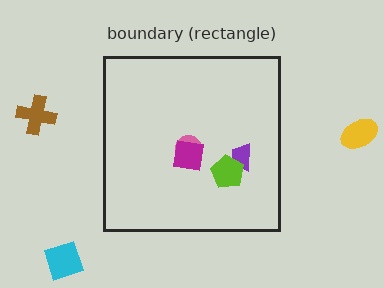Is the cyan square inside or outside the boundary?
Outside.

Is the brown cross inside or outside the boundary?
Outside.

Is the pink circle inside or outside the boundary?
Inside.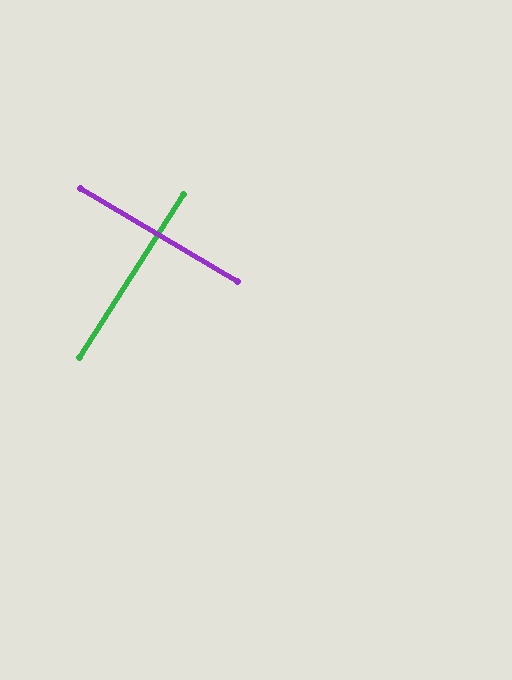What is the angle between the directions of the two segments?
Approximately 88 degrees.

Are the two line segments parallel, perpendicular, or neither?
Perpendicular — they meet at approximately 88°.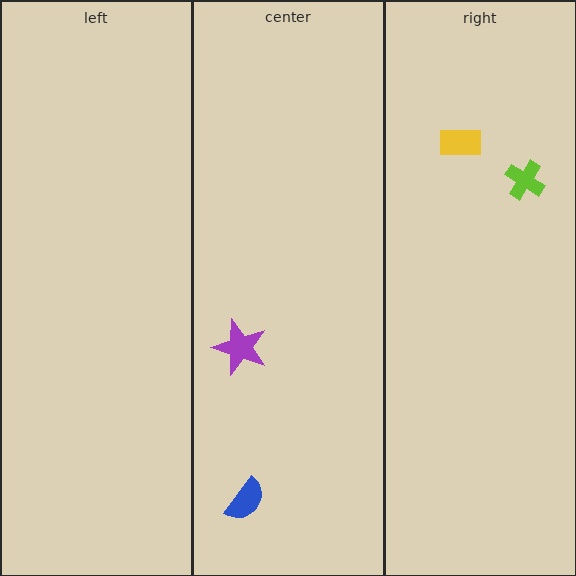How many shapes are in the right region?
2.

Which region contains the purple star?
The center region.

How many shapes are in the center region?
2.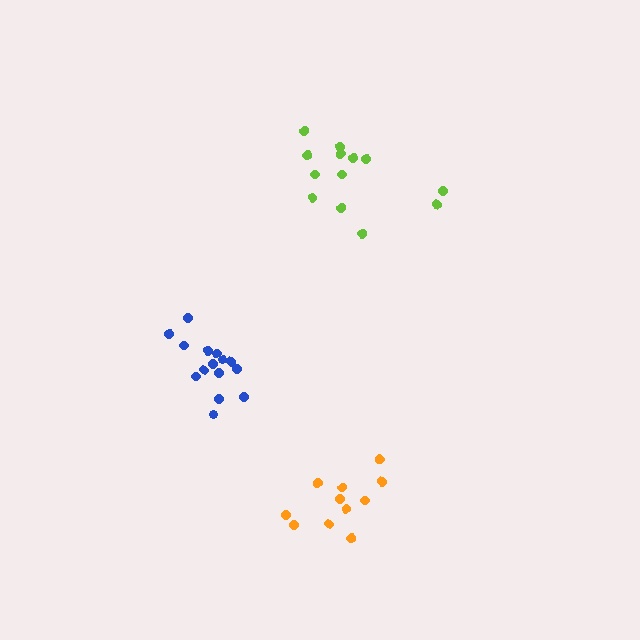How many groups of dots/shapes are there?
There are 3 groups.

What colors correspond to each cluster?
The clusters are colored: lime, orange, blue.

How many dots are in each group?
Group 1: 13 dots, Group 2: 11 dots, Group 3: 15 dots (39 total).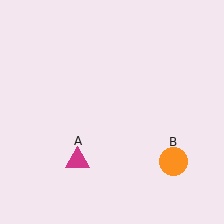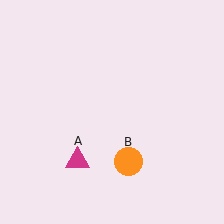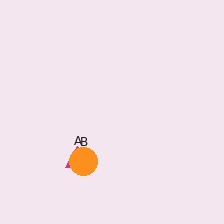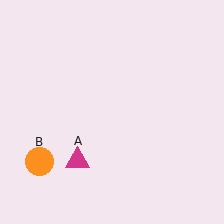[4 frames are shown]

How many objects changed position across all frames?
1 object changed position: orange circle (object B).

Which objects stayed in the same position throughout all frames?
Magenta triangle (object A) remained stationary.